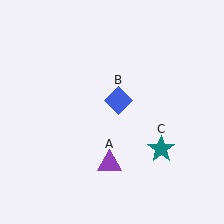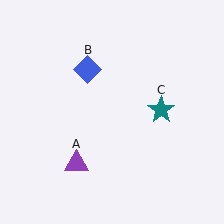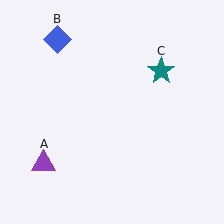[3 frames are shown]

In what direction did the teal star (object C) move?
The teal star (object C) moved up.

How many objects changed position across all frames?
3 objects changed position: purple triangle (object A), blue diamond (object B), teal star (object C).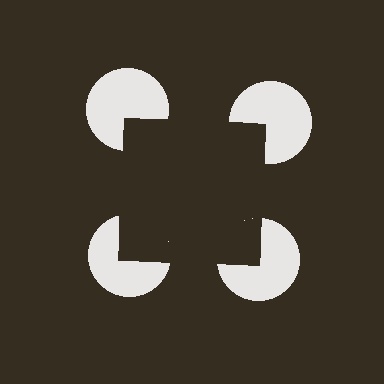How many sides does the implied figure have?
4 sides.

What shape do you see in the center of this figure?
An illusory square — its edges are inferred from the aligned wedge cuts in the pac-man discs, not physically drawn.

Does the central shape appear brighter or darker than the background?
It typically appears slightly darker than the background, even though no actual brightness change is drawn.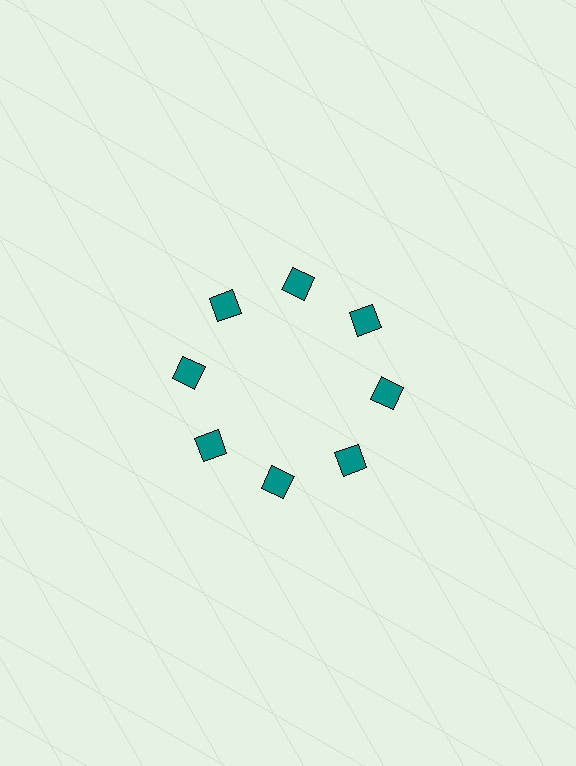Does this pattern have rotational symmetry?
Yes, this pattern has 8-fold rotational symmetry. It looks the same after rotating 45 degrees around the center.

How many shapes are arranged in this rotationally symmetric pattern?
There are 8 shapes, arranged in 8 groups of 1.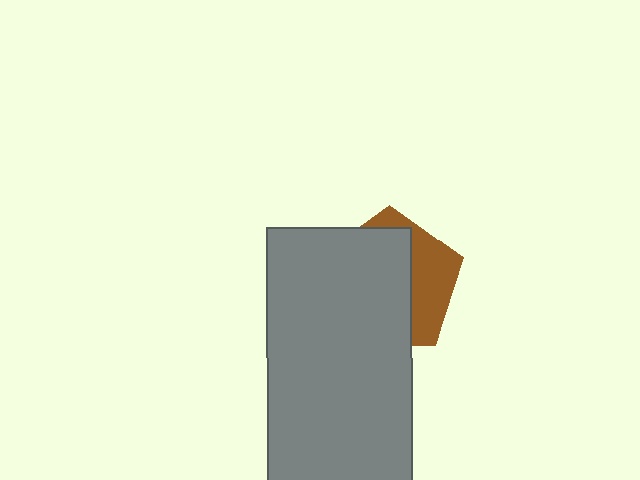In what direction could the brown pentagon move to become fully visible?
The brown pentagon could move right. That would shift it out from behind the gray rectangle entirely.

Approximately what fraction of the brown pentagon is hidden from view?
Roughly 65% of the brown pentagon is hidden behind the gray rectangle.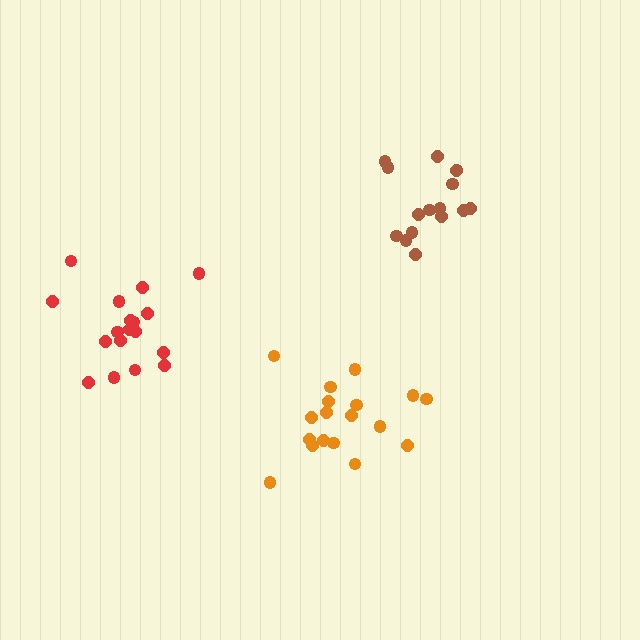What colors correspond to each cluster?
The clusters are colored: orange, brown, red.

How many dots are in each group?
Group 1: 18 dots, Group 2: 16 dots, Group 3: 18 dots (52 total).